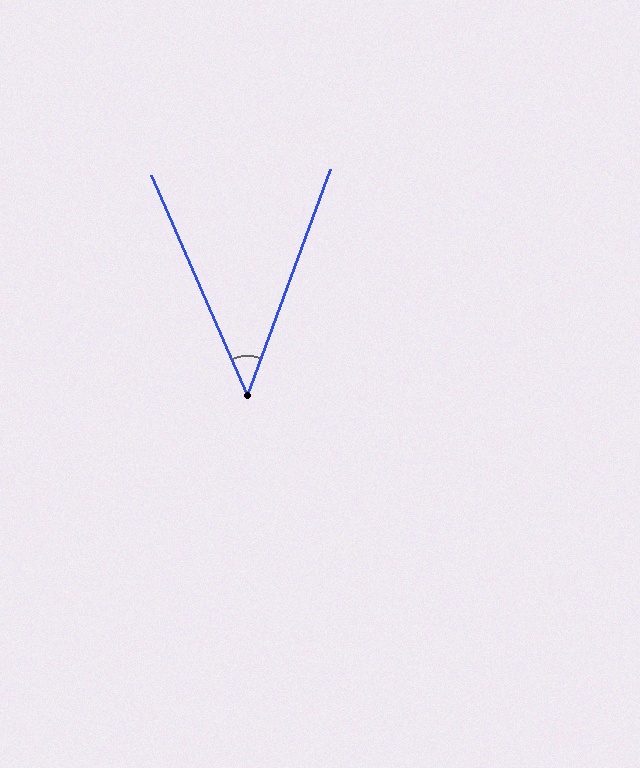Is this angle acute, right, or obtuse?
It is acute.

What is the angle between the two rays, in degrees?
Approximately 44 degrees.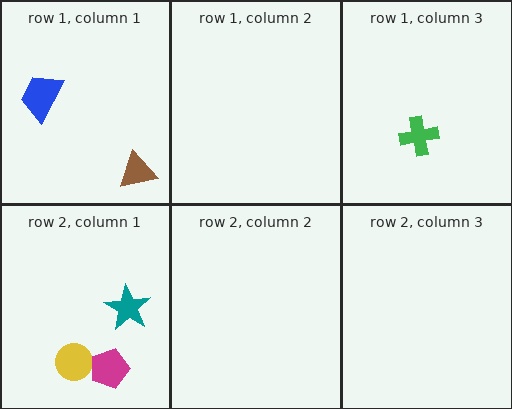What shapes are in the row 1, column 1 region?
The blue trapezoid, the brown triangle.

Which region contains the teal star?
The row 2, column 1 region.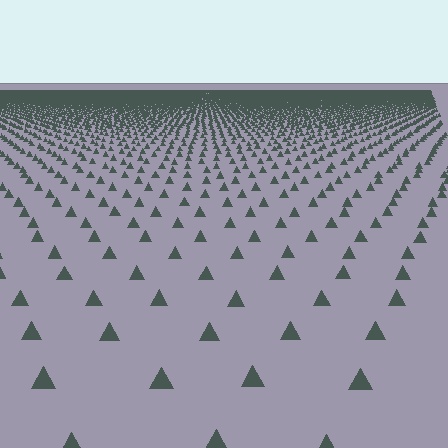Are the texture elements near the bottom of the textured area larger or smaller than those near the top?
Larger. Near the bottom, elements are closer to the viewer and appear at a bigger on-screen size.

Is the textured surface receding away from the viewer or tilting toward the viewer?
The surface is receding away from the viewer. Texture elements get smaller and denser toward the top.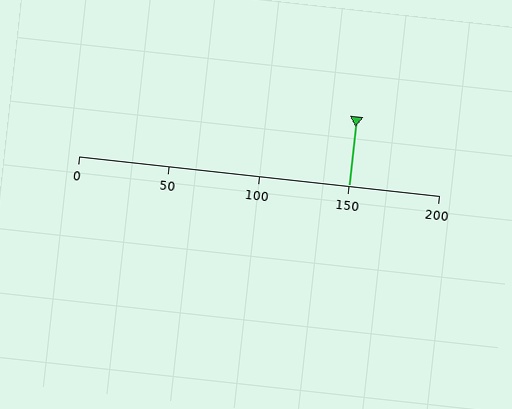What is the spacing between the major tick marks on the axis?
The major ticks are spaced 50 apart.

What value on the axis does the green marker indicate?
The marker indicates approximately 150.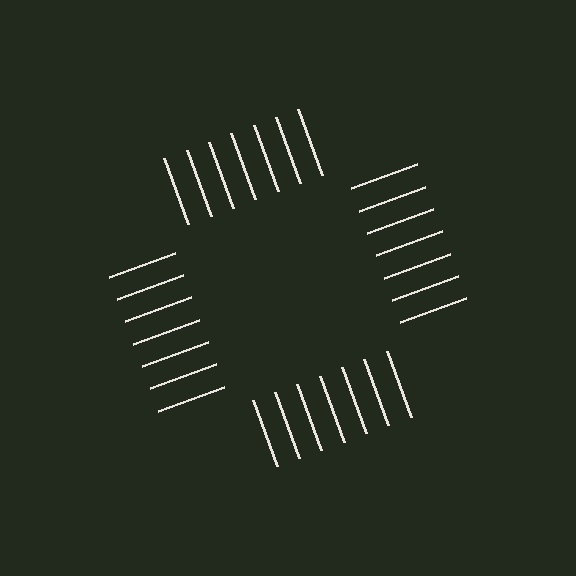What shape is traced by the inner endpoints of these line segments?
An illusory square — the line segments terminate on its edges but no continuous stroke is drawn.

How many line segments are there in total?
28 — 7 along each of the 4 edges.